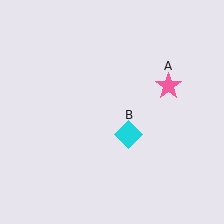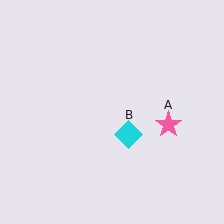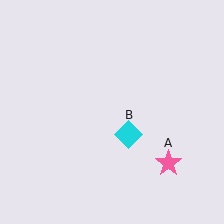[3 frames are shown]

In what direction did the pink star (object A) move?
The pink star (object A) moved down.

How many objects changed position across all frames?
1 object changed position: pink star (object A).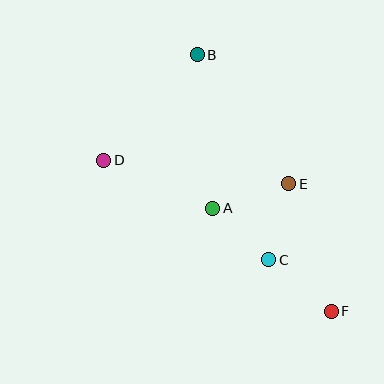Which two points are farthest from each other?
Points B and F are farthest from each other.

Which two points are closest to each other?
Points A and C are closest to each other.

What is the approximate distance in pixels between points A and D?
The distance between A and D is approximately 119 pixels.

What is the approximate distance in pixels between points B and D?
The distance between B and D is approximately 141 pixels.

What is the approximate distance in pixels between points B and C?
The distance between B and C is approximately 217 pixels.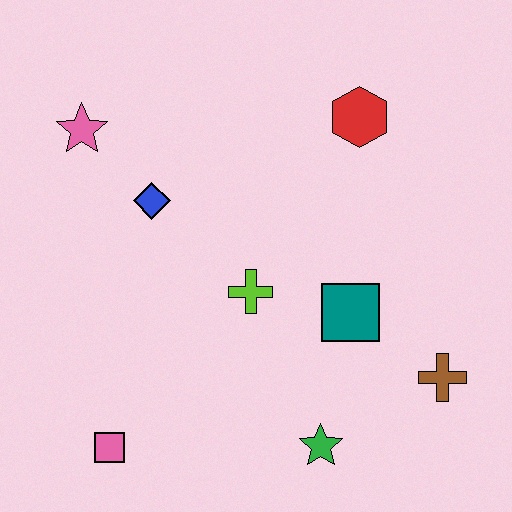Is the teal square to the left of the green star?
No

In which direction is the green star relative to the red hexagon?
The green star is below the red hexagon.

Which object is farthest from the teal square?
The pink star is farthest from the teal square.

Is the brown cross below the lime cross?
Yes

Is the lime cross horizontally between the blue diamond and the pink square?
No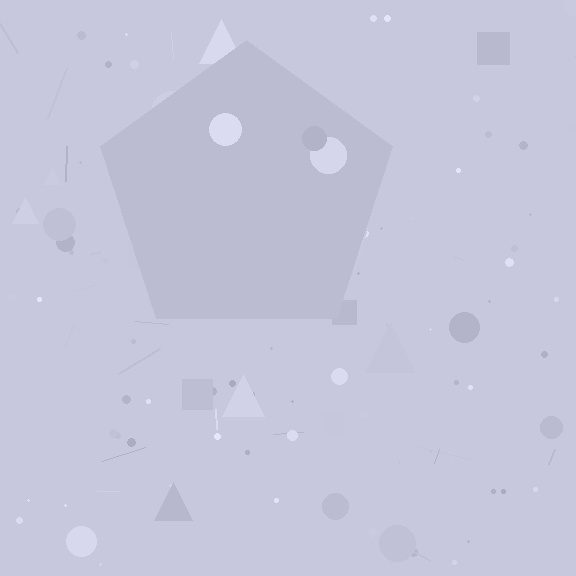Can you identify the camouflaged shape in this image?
The camouflaged shape is a pentagon.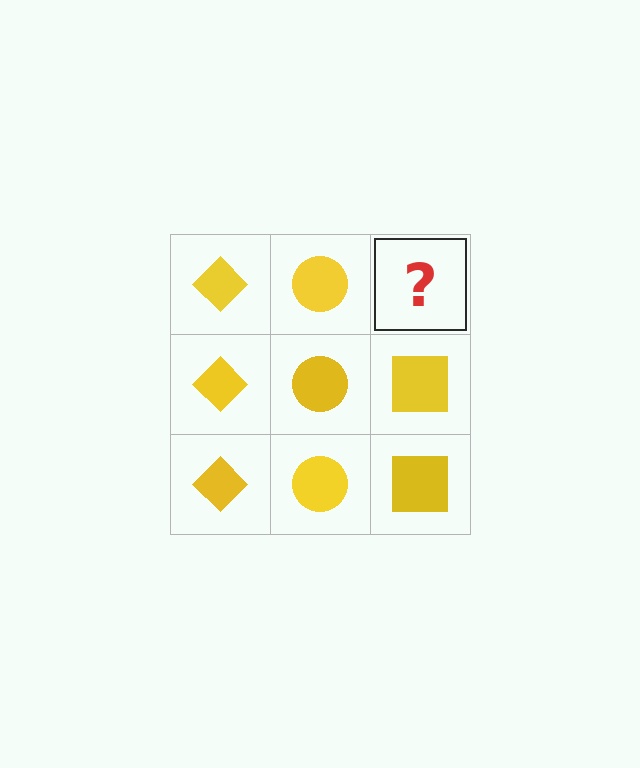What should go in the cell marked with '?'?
The missing cell should contain a yellow square.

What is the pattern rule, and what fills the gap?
The rule is that each column has a consistent shape. The gap should be filled with a yellow square.